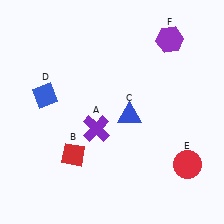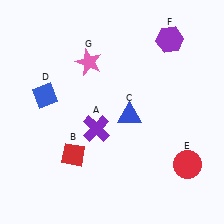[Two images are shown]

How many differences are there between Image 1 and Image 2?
There is 1 difference between the two images.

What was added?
A pink star (G) was added in Image 2.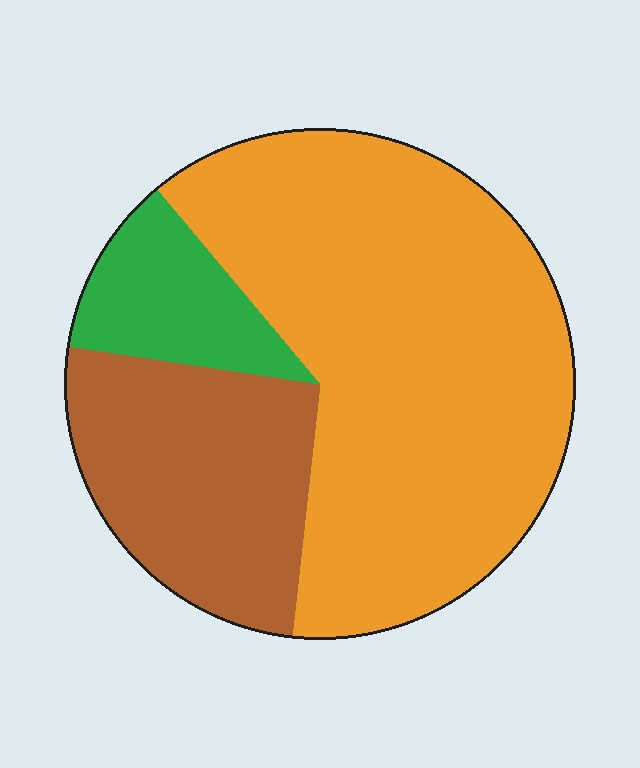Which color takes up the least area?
Green, at roughly 10%.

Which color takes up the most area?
Orange, at roughly 65%.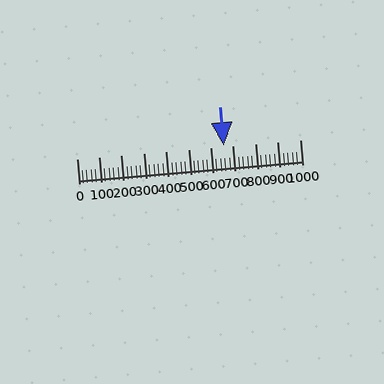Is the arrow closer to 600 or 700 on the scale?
The arrow is closer to 700.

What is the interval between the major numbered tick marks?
The major tick marks are spaced 100 units apart.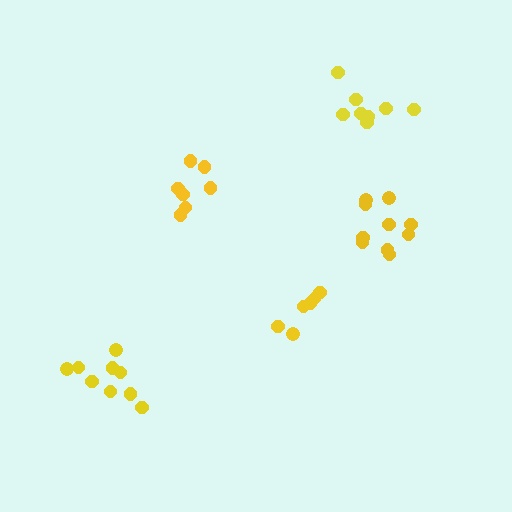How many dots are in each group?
Group 1: 9 dots, Group 2: 8 dots, Group 3: 7 dots, Group 4: 6 dots, Group 5: 10 dots (40 total).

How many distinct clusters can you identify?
There are 5 distinct clusters.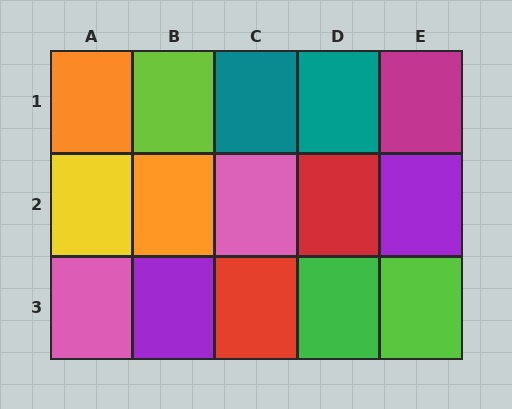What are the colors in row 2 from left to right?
Yellow, orange, pink, red, purple.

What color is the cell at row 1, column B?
Lime.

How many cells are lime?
2 cells are lime.